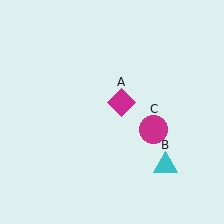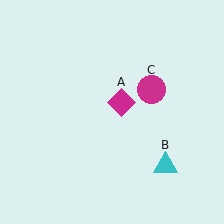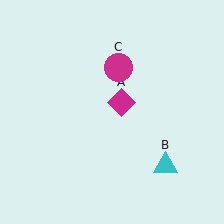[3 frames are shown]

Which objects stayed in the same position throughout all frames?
Magenta diamond (object A) and cyan triangle (object B) remained stationary.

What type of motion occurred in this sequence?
The magenta circle (object C) rotated counterclockwise around the center of the scene.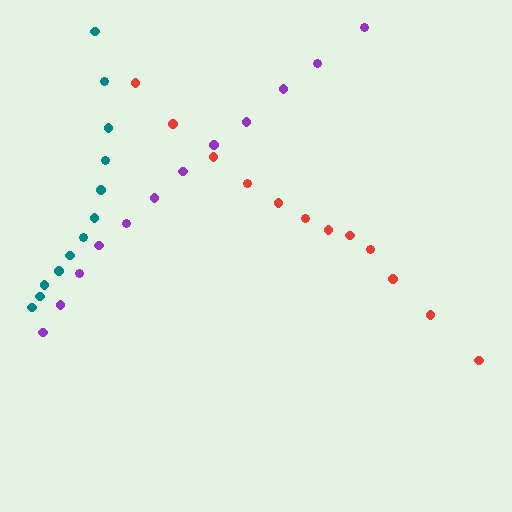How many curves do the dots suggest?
There are 3 distinct paths.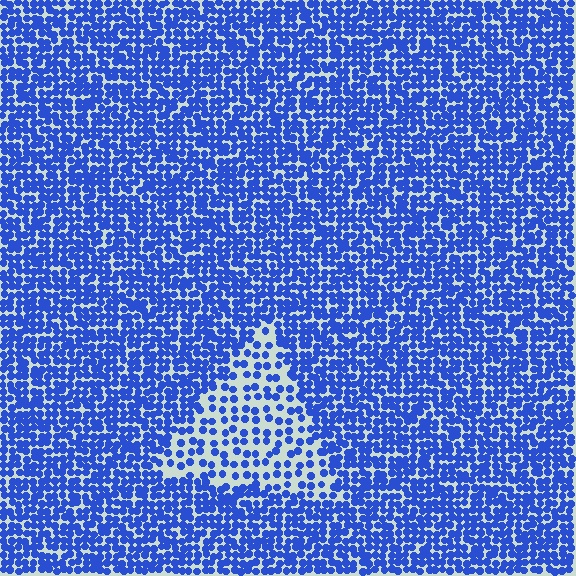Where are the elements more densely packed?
The elements are more densely packed outside the triangle boundary.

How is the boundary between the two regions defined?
The boundary is defined by a change in element density (approximately 2.1x ratio). All elements are the same color, size, and shape.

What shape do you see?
I see a triangle.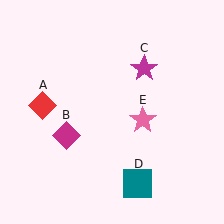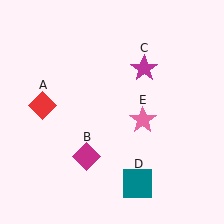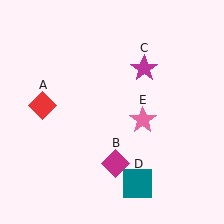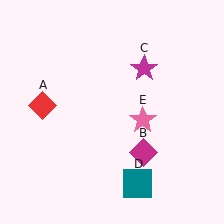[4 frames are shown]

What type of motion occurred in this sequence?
The magenta diamond (object B) rotated counterclockwise around the center of the scene.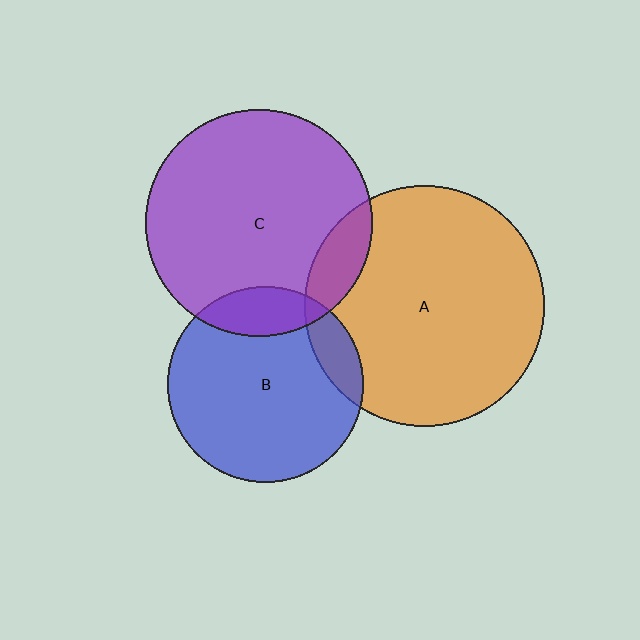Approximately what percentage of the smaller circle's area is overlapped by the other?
Approximately 10%.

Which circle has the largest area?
Circle A (orange).